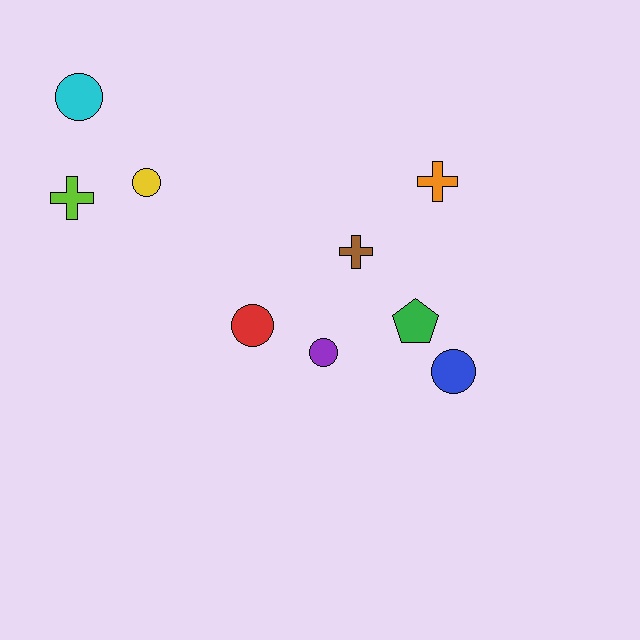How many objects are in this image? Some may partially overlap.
There are 9 objects.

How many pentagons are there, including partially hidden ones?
There is 1 pentagon.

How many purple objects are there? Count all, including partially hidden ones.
There is 1 purple object.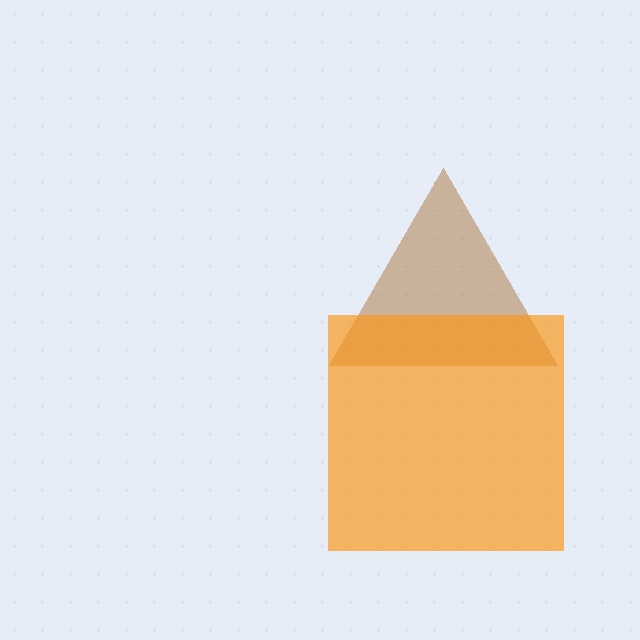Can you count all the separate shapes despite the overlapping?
Yes, there are 2 separate shapes.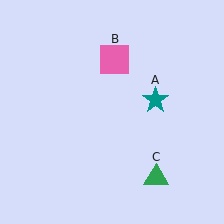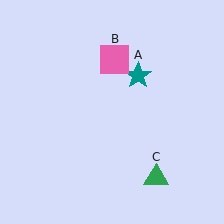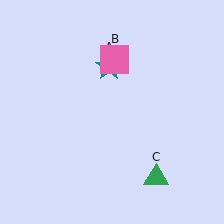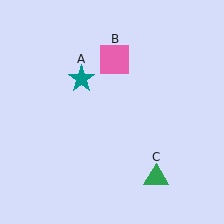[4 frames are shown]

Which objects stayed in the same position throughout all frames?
Pink square (object B) and green triangle (object C) remained stationary.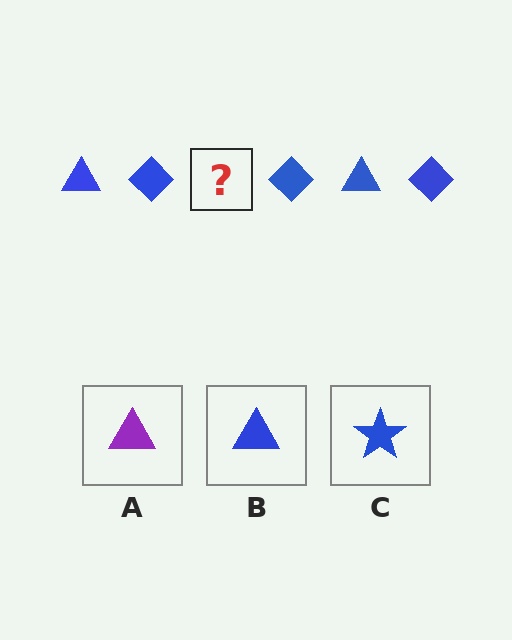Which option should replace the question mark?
Option B.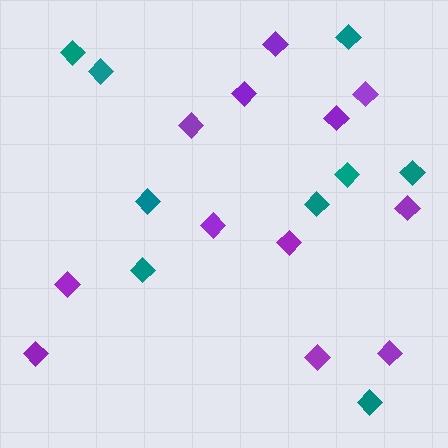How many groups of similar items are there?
There are 2 groups: one group of teal diamonds (9) and one group of purple diamonds (12).